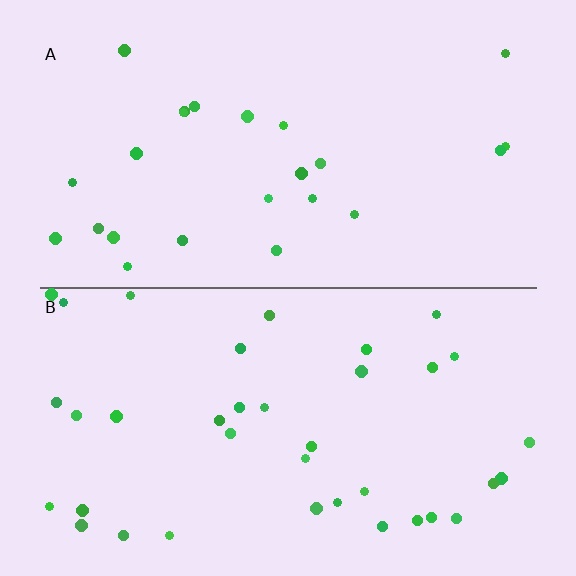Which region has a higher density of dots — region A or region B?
B (the bottom).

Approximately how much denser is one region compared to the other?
Approximately 1.5× — region B over region A.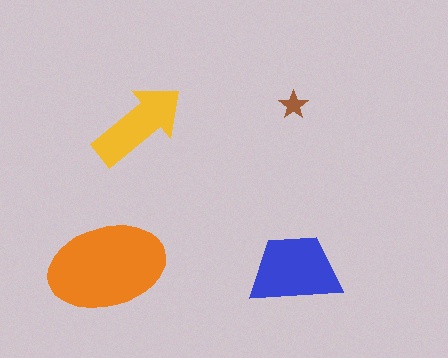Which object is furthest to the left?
The orange ellipse is leftmost.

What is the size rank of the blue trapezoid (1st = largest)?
2nd.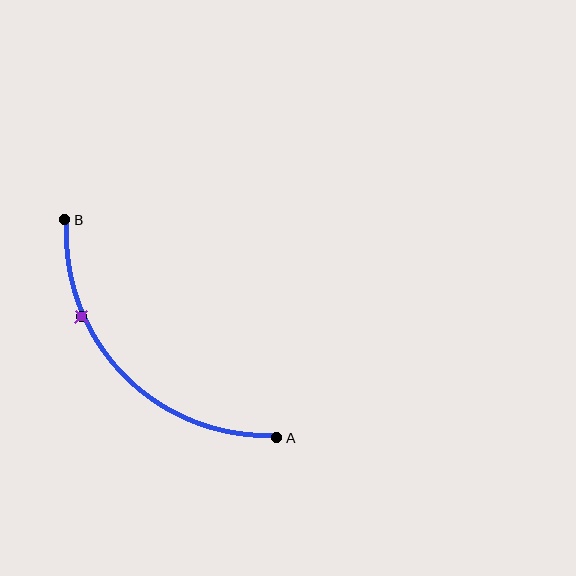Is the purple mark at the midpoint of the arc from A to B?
No. The purple mark lies on the arc but is closer to endpoint B. The arc midpoint would be at the point on the curve equidistant along the arc from both A and B.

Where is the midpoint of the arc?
The arc midpoint is the point on the curve farthest from the straight line joining A and B. It sits below and to the left of that line.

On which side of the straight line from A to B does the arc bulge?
The arc bulges below and to the left of the straight line connecting A and B.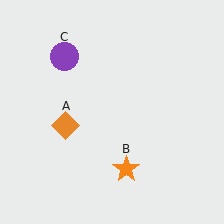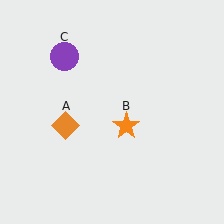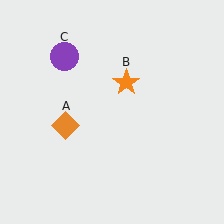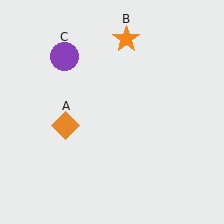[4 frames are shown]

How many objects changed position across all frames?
1 object changed position: orange star (object B).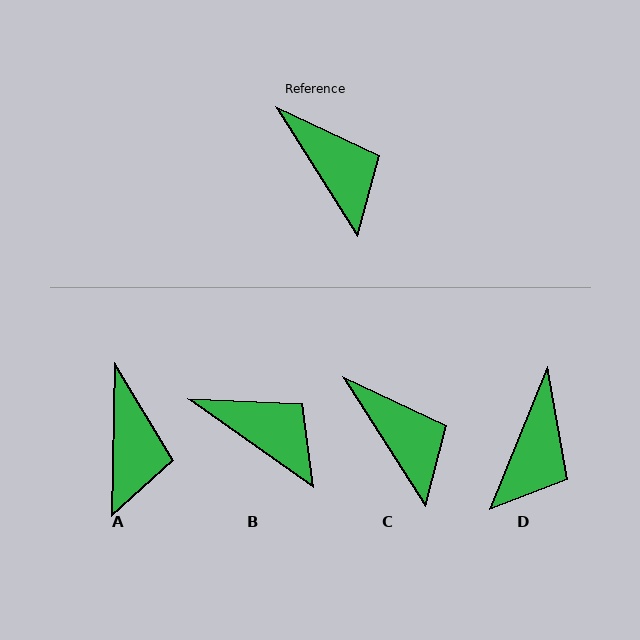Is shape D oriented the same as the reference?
No, it is off by about 54 degrees.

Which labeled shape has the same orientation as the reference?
C.